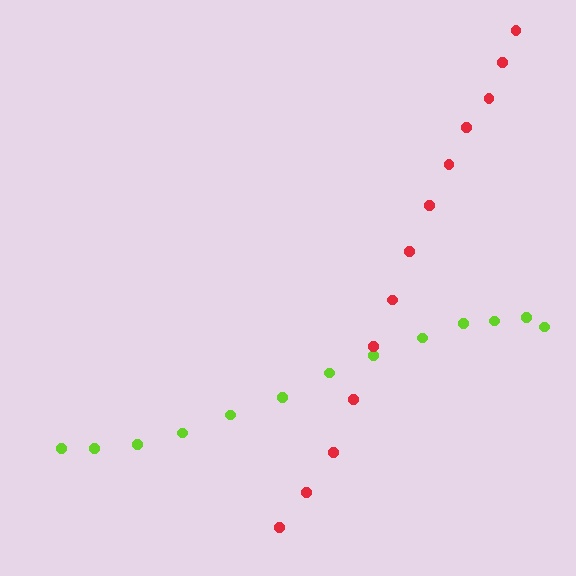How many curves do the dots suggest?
There are 2 distinct paths.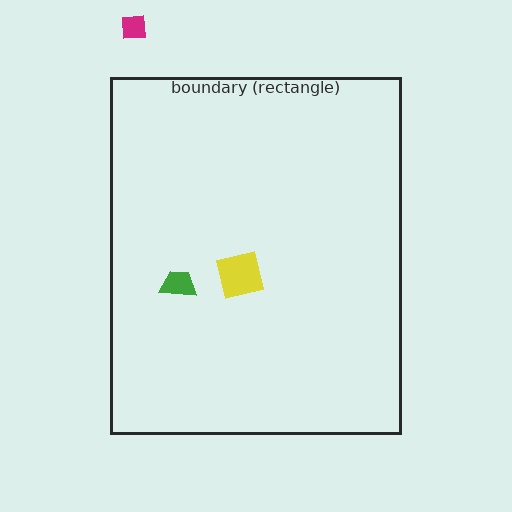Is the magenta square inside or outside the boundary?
Outside.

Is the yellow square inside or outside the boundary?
Inside.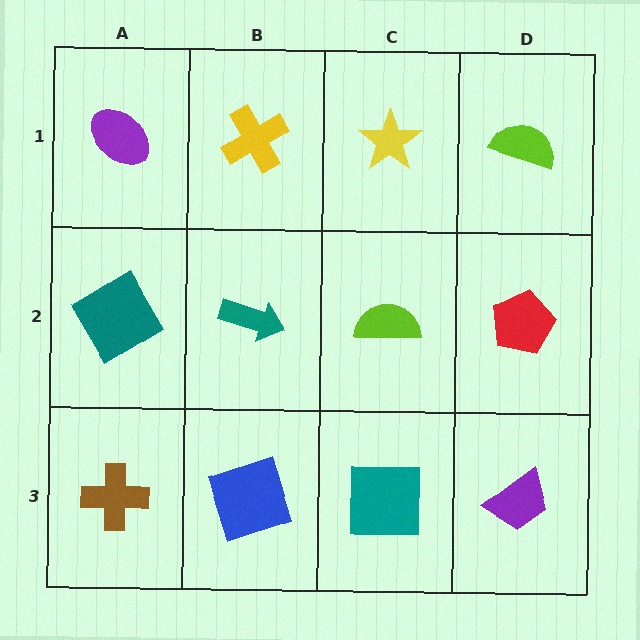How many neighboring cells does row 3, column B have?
3.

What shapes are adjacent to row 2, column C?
A yellow star (row 1, column C), a teal square (row 3, column C), a teal arrow (row 2, column B), a red pentagon (row 2, column D).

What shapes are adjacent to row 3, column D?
A red pentagon (row 2, column D), a teal square (row 3, column C).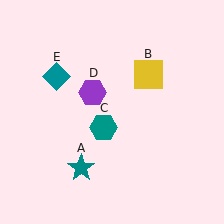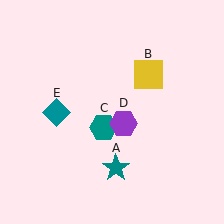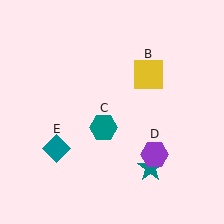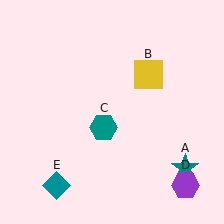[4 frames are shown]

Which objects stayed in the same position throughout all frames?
Yellow square (object B) and teal hexagon (object C) remained stationary.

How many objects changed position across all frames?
3 objects changed position: teal star (object A), purple hexagon (object D), teal diamond (object E).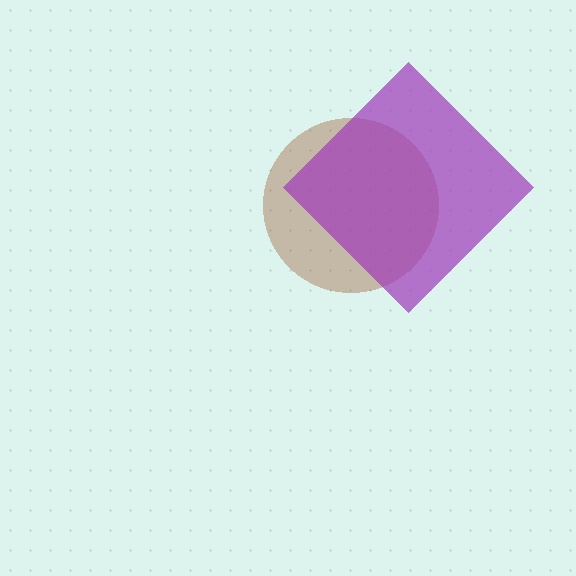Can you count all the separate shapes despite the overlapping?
Yes, there are 2 separate shapes.